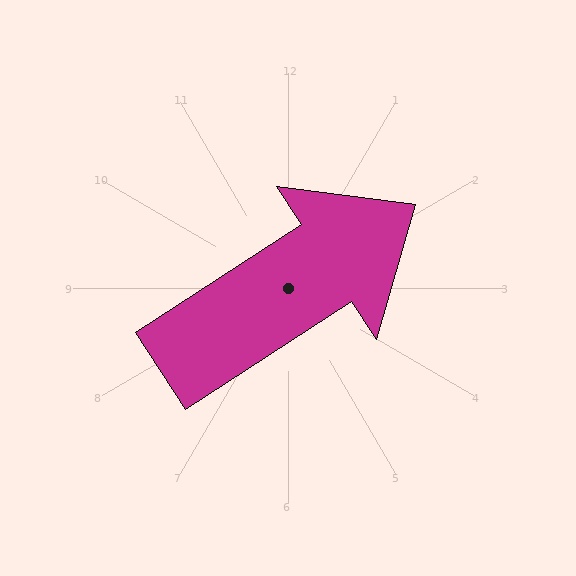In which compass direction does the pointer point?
Northeast.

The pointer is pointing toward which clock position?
Roughly 2 o'clock.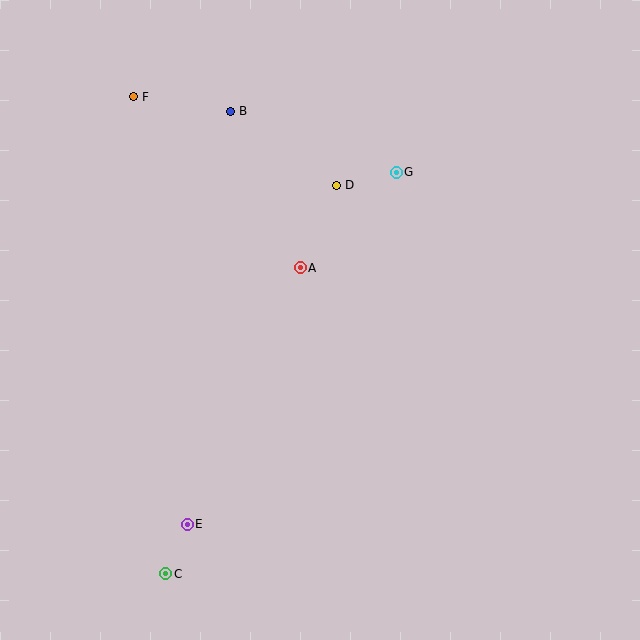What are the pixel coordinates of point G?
Point G is at (396, 172).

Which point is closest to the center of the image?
Point A at (300, 268) is closest to the center.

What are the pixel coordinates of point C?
Point C is at (166, 574).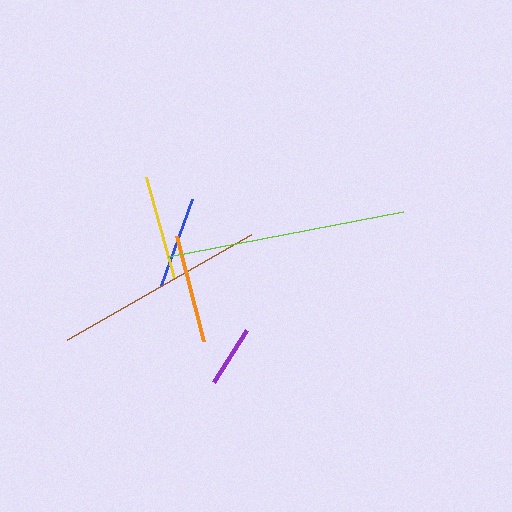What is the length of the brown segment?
The brown segment is approximately 212 pixels long.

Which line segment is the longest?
The lime line is the longest at approximately 240 pixels.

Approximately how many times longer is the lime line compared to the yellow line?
The lime line is approximately 2.3 times the length of the yellow line.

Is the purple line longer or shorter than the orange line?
The orange line is longer than the purple line.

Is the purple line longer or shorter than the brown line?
The brown line is longer than the purple line.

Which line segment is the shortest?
The purple line is the shortest at approximately 61 pixels.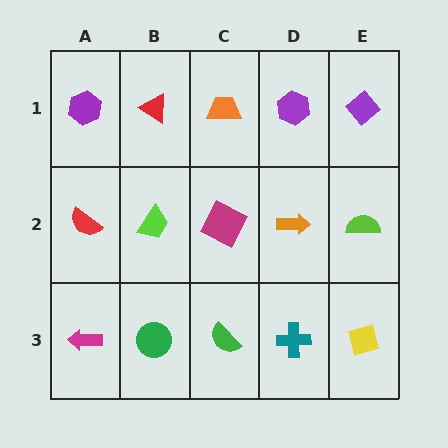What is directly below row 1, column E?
A lime semicircle.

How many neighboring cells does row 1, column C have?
3.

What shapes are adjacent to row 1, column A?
A red semicircle (row 2, column A), a red triangle (row 1, column B).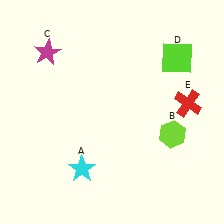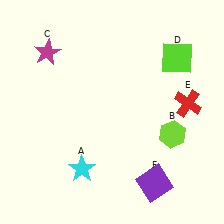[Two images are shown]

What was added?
A purple square (F) was added in Image 2.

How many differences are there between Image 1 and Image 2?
There is 1 difference between the two images.